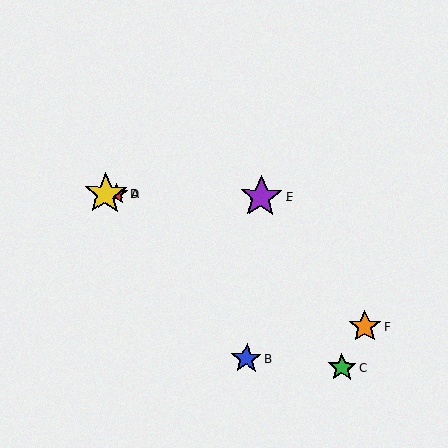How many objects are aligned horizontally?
3 objects (A, D, E) are aligned horizontally.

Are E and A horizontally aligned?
Yes, both are at y≈197.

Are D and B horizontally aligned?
No, D is at y≈194 and B is at y≈359.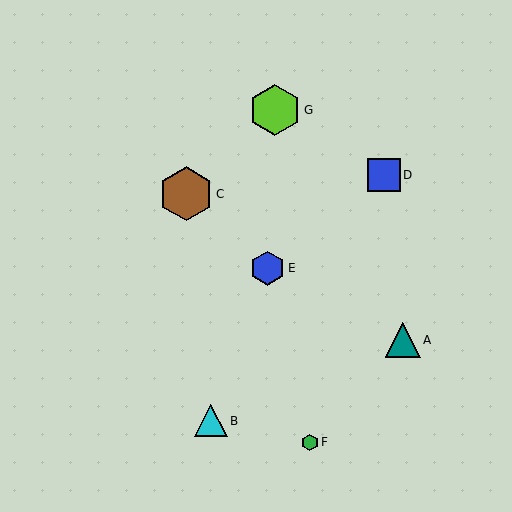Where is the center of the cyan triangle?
The center of the cyan triangle is at (211, 421).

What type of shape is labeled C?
Shape C is a brown hexagon.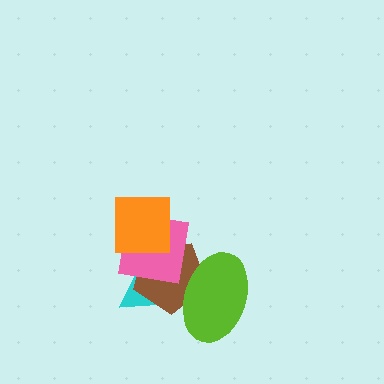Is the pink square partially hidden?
Yes, it is partially covered by another shape.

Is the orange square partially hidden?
No, no other shape covers it.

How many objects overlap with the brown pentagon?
4 objects overlap with the brown pentagon.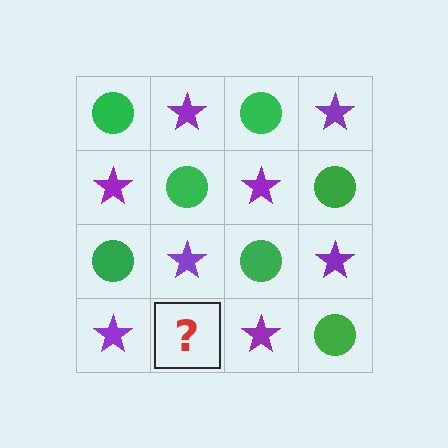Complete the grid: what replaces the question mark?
The question mark should be replaced with a green circle.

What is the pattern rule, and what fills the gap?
The rule is that it alternates green circle and purple star in a checkerboard pattern. The gap should be filled with a green circle.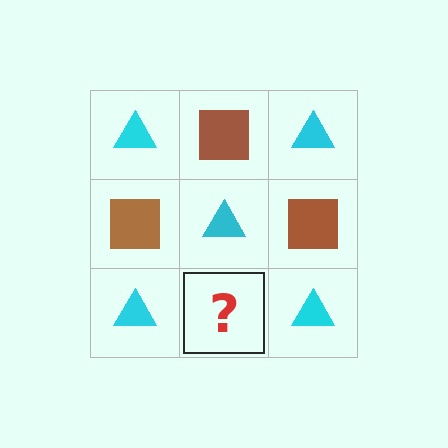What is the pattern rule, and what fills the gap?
The rule is that it alternates cyan triangle and brown square in a checkerboard pattern. The gap should be filled with a brown square.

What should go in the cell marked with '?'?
The missing cell should contain a brown square.